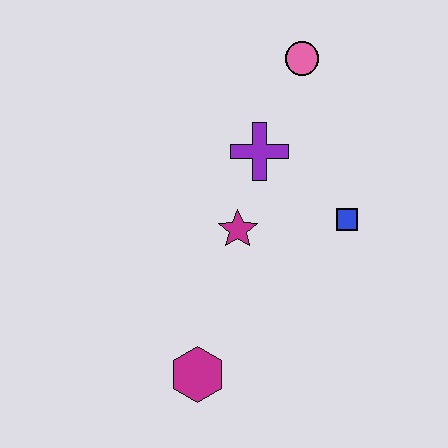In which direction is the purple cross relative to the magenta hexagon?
The purple cross is above the magenta hexagon.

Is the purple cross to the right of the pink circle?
No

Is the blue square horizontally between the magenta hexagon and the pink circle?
No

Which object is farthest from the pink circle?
The magenta hexagon is farthest from the pink circle.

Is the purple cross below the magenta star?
No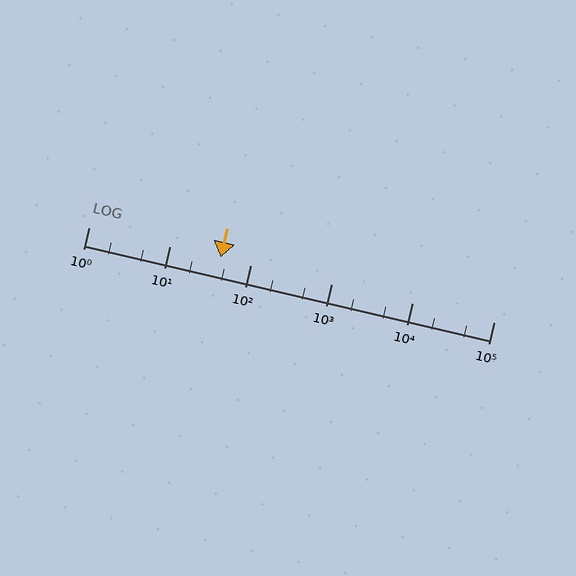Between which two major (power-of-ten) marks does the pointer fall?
The pointer is between 10 and 100.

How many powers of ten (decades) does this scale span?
The scale spans 5 decades, from 1 to 100000.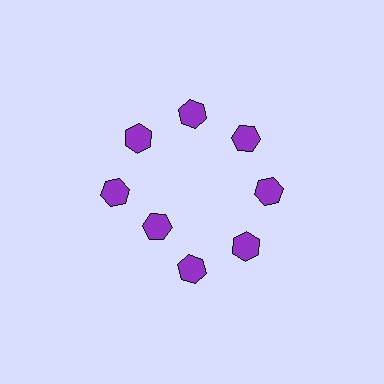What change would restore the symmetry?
The symmetry would be restored by moving it outward, back onto the ring so that all 8 hexagons sit at equal angles and equal distance from the center.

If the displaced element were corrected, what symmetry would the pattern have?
It would have 8-fold rotational symmetry — the pattern would map onto itself every 45 degrees.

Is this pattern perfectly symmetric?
No. The 8 purple hexagons are arranged in a ring, but one element near the 8 o'clock position is pulled inward toward the center, breaking the 8-fold rotational symmetry.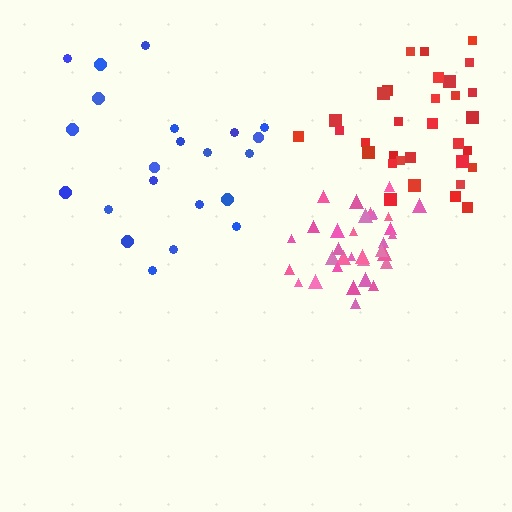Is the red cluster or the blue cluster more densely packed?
Red.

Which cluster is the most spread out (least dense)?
Blue.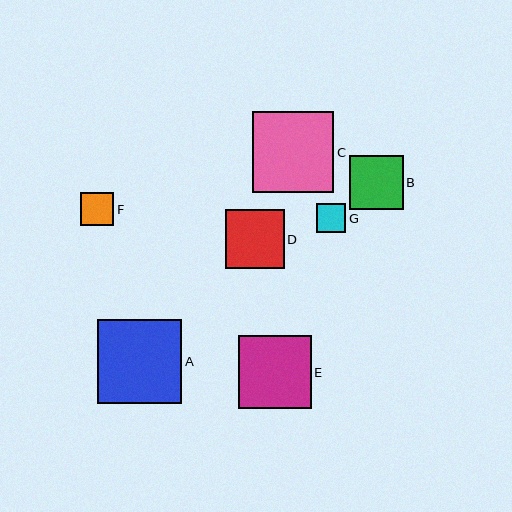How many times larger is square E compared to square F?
Square E is approximately 2.2 times the size of square F.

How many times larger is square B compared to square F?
Square B is approximately 1.6 times the size of square F.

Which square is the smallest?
Square G is the smallest with a size of approximately 29 pixels.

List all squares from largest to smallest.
From largest to smallest: A, C, E, D, B, F, G.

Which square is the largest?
Square A is the largest with a size of approximately 84 pixels.